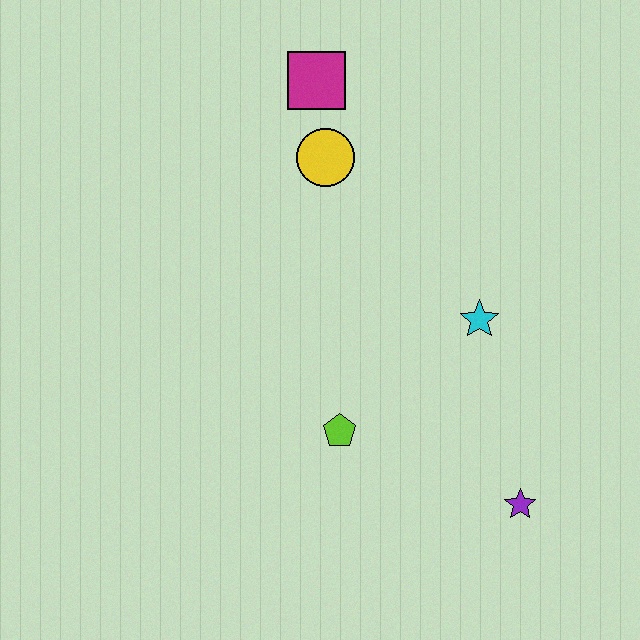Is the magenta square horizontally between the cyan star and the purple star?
No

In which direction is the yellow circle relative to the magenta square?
The yellow circle is below the magenta square.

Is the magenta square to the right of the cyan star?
No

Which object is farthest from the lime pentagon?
The magenta square is farthest from the lime pentagon.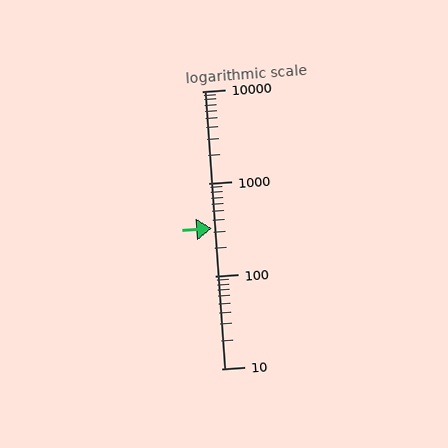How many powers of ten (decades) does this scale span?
The scale spans 3 decades, from 10 to 10000.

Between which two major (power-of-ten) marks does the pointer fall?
The pointer is between 100 and 1000.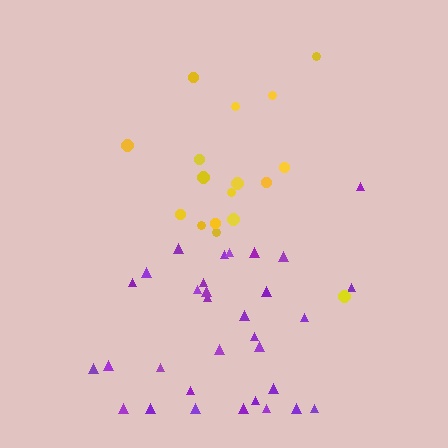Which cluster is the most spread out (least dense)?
Yellow.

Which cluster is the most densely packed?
Purple.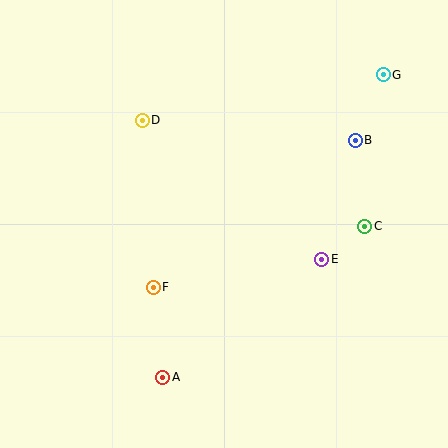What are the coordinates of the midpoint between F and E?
The midpoint between F and E is at (237, 273).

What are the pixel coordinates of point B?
Point B is at (355, 140).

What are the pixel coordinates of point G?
Point G is at (383, 75).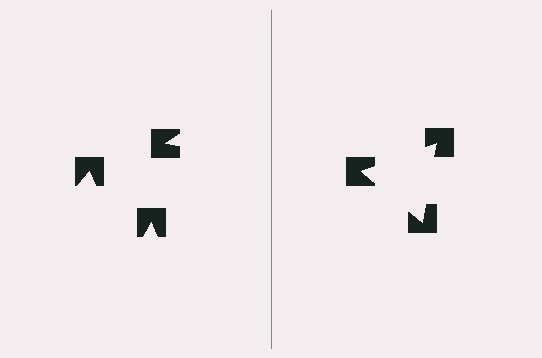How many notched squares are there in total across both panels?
6 — 3 on each side.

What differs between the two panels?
The notched squares are positioned identically on both sides; only the wedge orientations differ. On the right they align to a triangle; on the left they are misaligned.